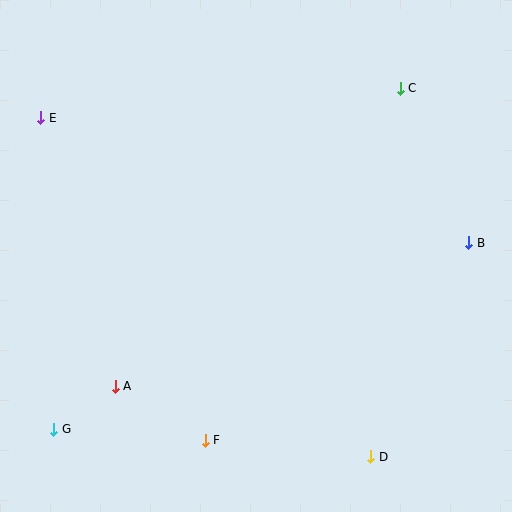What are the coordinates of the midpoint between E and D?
The midpoint between E and D is at (206, 287).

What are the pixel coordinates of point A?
Point A is at (115, 386).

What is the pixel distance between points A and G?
The distance between A and G is 75 pixels.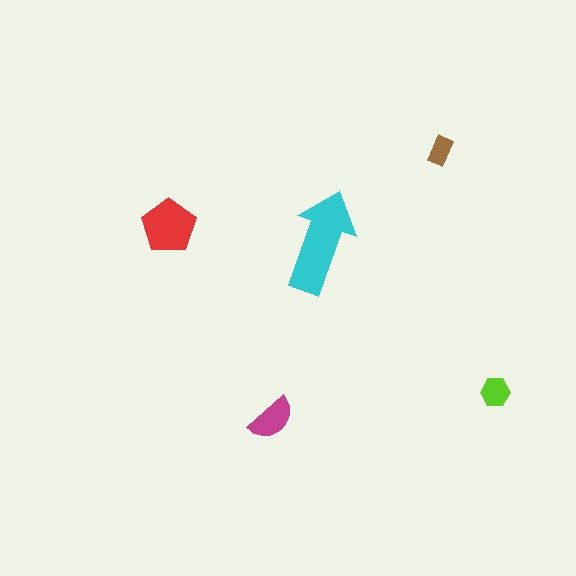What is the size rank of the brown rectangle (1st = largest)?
5th.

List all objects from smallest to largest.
The brown rectangle, the lime hexagon, the magenta semicircle, the red pentagon, the cyan arrow.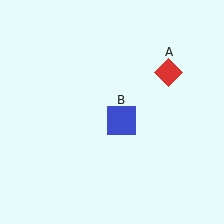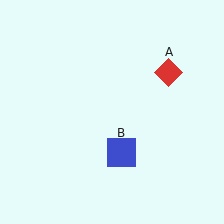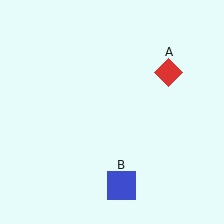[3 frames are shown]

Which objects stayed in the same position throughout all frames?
Red diamond (object A) remained stationary.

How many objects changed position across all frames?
1 object changed position: blue square (object B).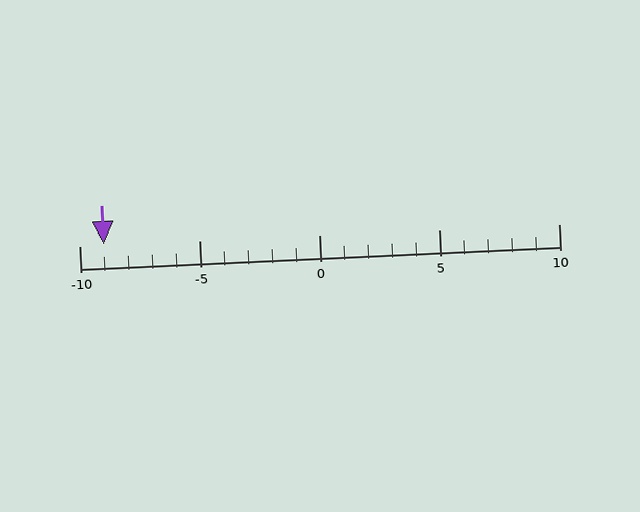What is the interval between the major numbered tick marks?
The major tick marks are spaced 5 units apart.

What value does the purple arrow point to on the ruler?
The purple arrow points to approximately -9.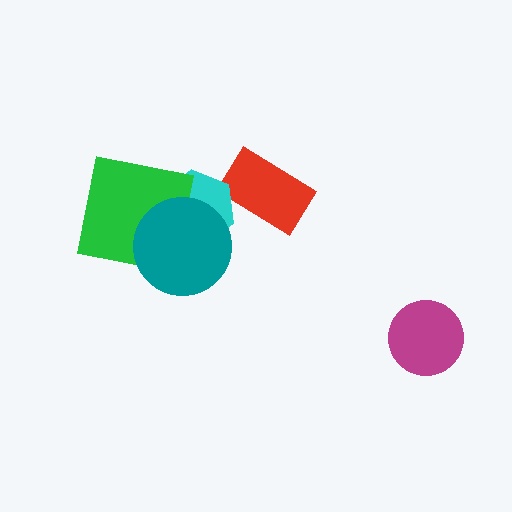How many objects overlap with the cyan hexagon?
3 objects overlap with the cyan hexagon.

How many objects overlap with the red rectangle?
1 object overlaps with the red rectangle.